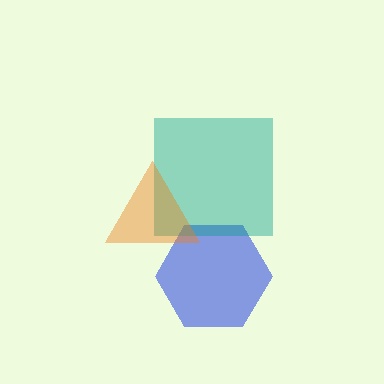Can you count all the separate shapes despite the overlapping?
Yes, there are 3 separate shapes.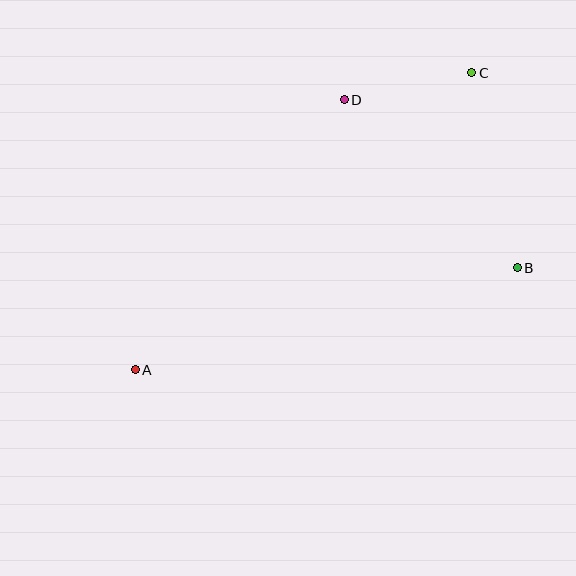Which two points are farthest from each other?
Points A and C are farthest from each other.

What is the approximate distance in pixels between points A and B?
The distance between A and B is approximately 395 pixels.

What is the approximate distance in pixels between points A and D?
The distance between A and D is approximately 342 pixels.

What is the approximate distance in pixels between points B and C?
The distance between B and C is approximately 201 pixels.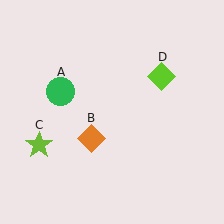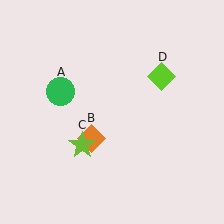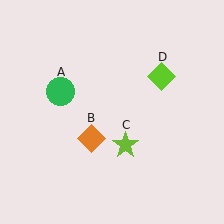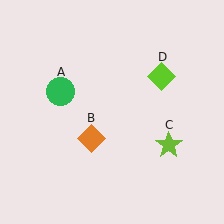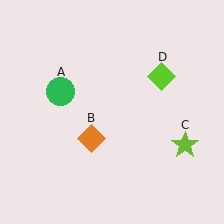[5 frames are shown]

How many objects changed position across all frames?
1 object changed position: lime star (object C).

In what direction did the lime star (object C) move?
The lime star (object C) moved right.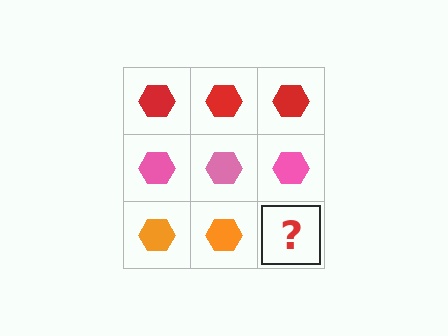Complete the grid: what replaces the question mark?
The question mark should be replaced with an orange hexagon.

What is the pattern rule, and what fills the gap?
The rule is that each row has a consistent color. The gap should be filled with an orange hexagon.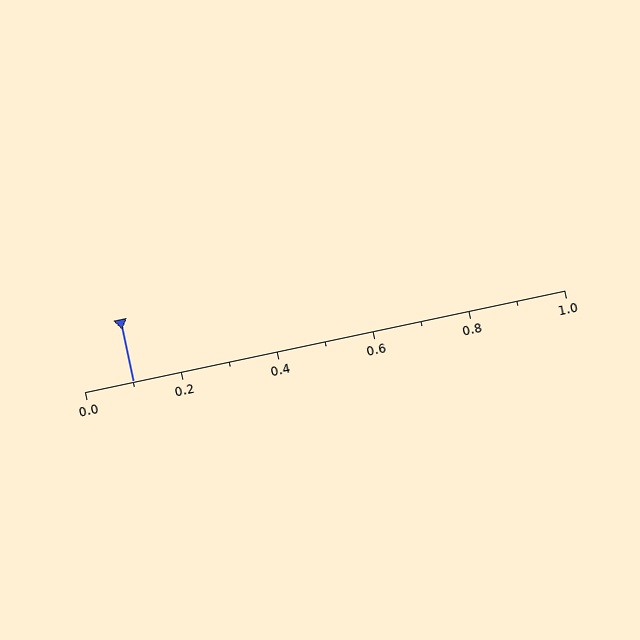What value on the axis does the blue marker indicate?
The marker indicates approximately 0.1.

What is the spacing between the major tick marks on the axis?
The major ticks are spaced 0.2 apart.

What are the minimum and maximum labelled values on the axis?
The axis runs from 0.0 to 1.0.